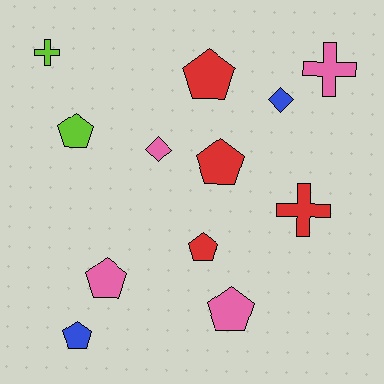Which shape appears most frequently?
Pentagon, with 7 objects.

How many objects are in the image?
There are 12 objects.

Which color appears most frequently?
Pink, with 4 objects.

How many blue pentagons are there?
There is 1 blue pentagon.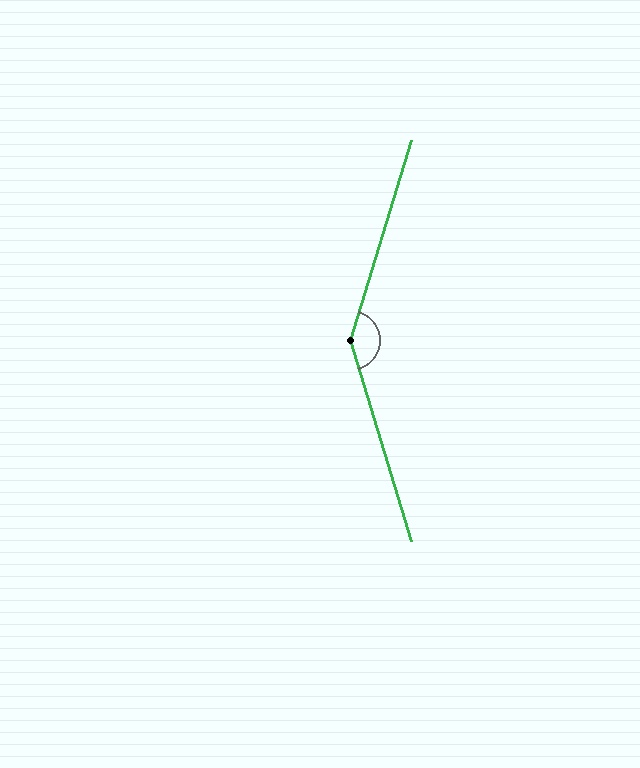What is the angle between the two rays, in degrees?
Approximately 146 degrees.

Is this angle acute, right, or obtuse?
It is obtuse.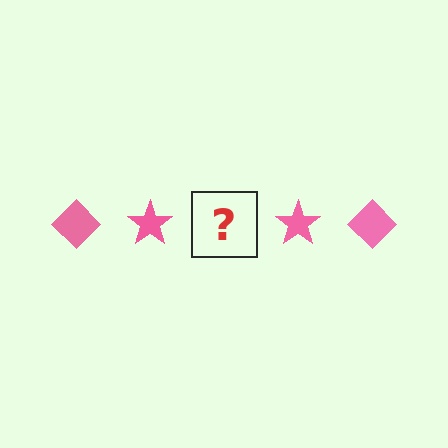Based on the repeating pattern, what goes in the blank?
The blank should be a pink diamond.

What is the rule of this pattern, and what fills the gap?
The rule is that the pattern cycles through diamond, star shapes in pink. The gap should be filled with a pink diamond.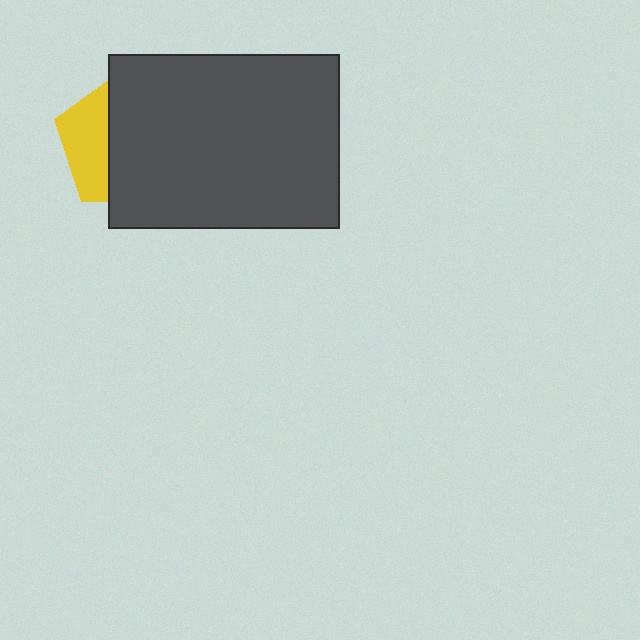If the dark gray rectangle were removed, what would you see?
You would see the complete yellow pentagon.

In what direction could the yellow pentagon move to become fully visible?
The yellow pentagon could move left. That would shift it out from behind the dark gray rectangle entirely.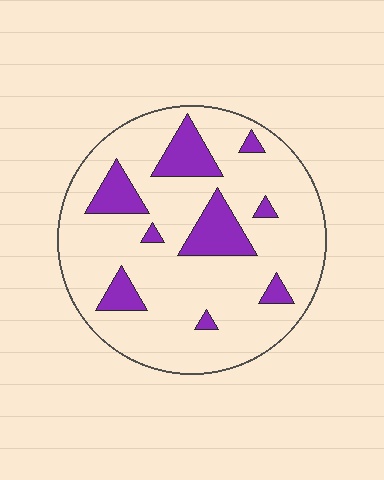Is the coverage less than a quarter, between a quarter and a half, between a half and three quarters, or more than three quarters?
Less than a quarter.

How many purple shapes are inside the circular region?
9.